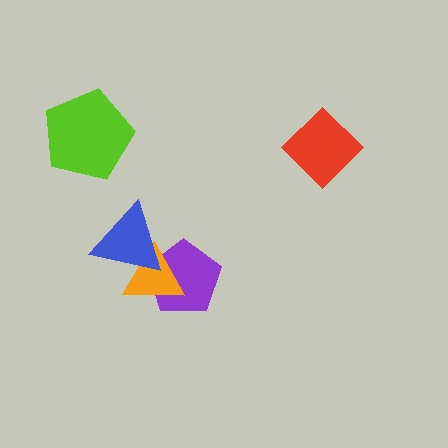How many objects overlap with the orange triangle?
2 objects overlap with the orange triangle.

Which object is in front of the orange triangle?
The blue triangle is in front of the orange triangle.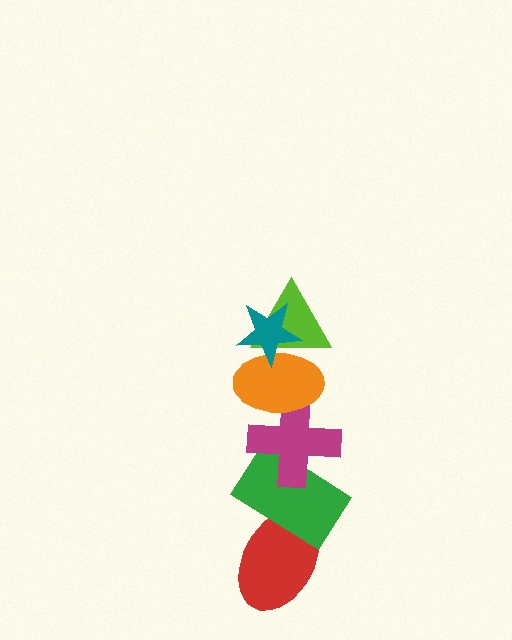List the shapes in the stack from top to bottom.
From top to bottom: the teal star, the lime triangle, the orange ellipse, the magenta cross, the green rectangle, the red ellipse.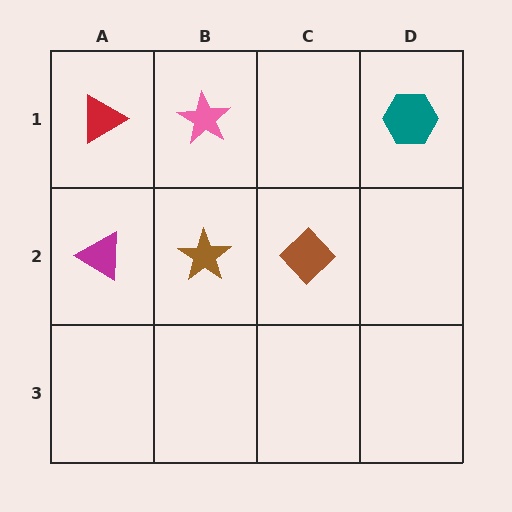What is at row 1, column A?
A red triangle.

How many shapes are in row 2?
3 shapes.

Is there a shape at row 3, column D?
No, that cell is empty.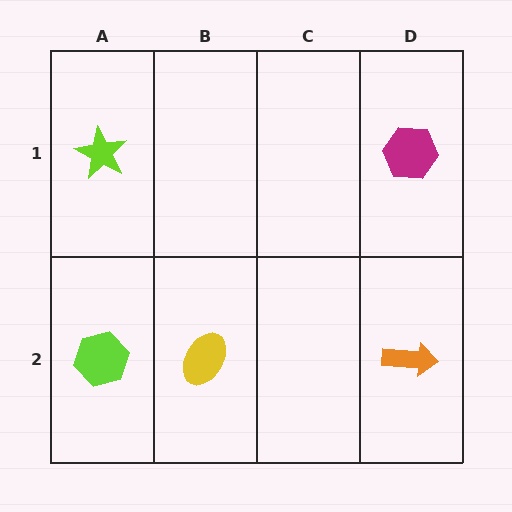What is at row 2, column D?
An orange arrow.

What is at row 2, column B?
A yellow ellipse.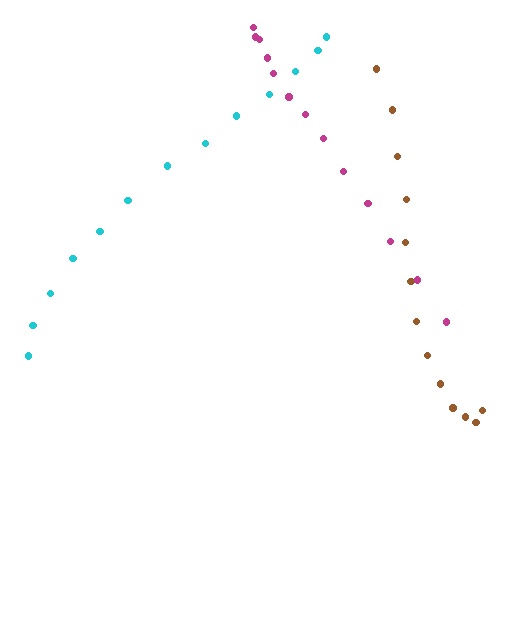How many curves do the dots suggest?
There are 3 distinct paths.